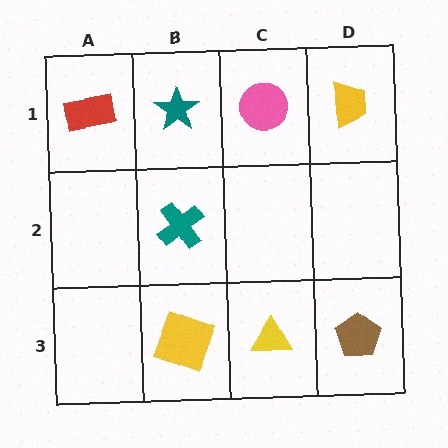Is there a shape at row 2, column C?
No, that cell is empty.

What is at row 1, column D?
A yellow trapezoid.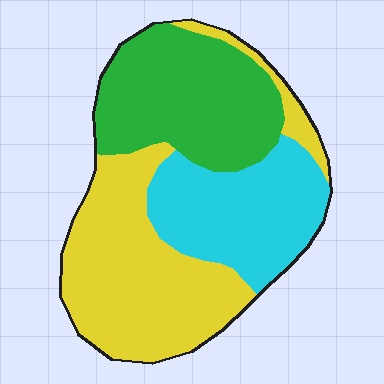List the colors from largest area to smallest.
From largest to smallest: yellow, green, cyan.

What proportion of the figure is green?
Green takes up about one third (1/3) of the figure.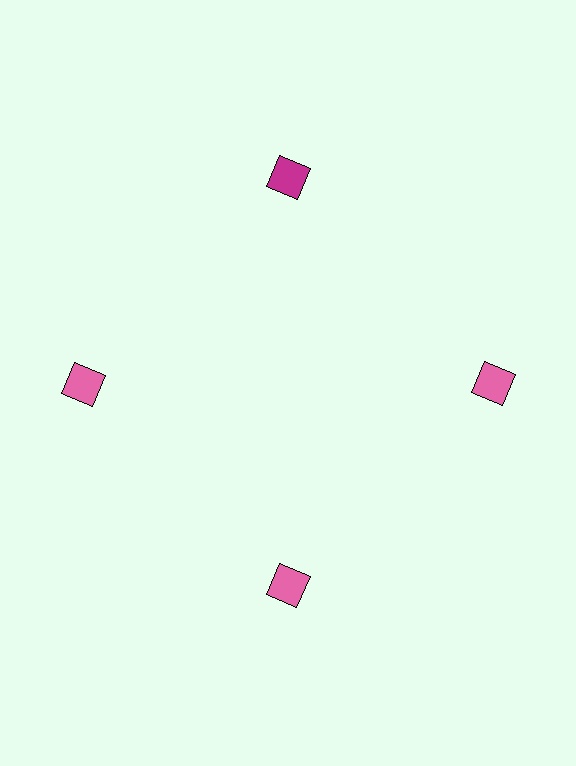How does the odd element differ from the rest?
It has a different color: magenta instead of pink.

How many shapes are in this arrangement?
There are 4 shapes arranged in a ring pattern.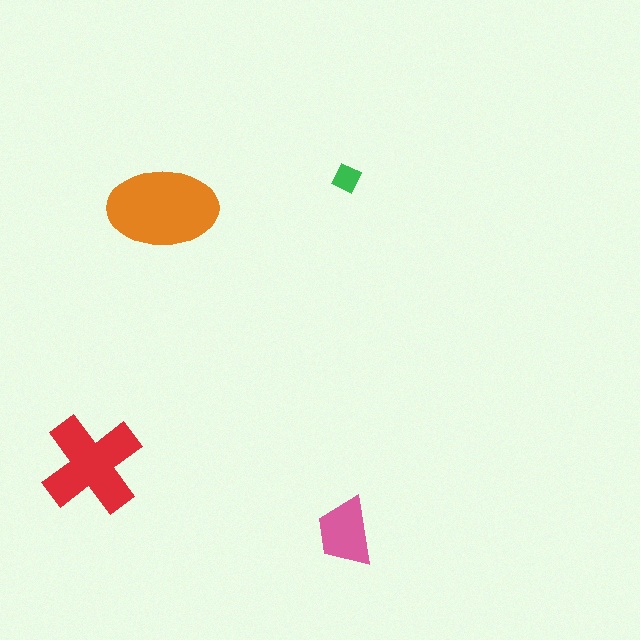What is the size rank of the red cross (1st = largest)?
2nd.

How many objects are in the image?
There are 4 objects in the image.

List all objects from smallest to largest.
The green diamond, the pink trapezoid, the red cross, the orange ellipse.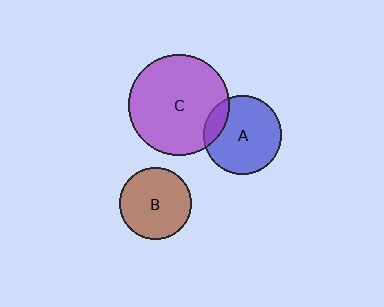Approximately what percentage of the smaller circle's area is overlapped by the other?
Approximately 15%.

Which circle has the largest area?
Circle C (purple).